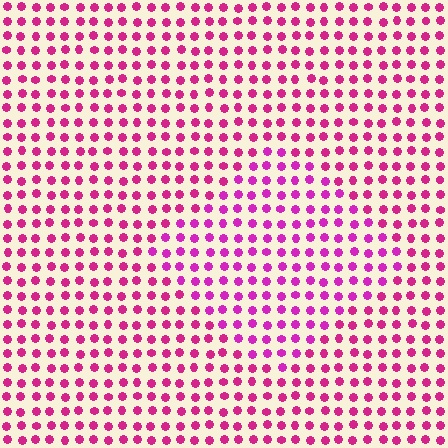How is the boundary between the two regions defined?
The boundary is defined purely by a slight shift in hue (about 18 degrees). Spacing, size, and orientation are identical on both sides.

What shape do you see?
I see a diamond.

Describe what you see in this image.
The image is filled with small magenta elements in a uniform arrangement. A diamond-shaped region is visible where the elements are tinted to a slightly different hue, forming a subtle color boundary.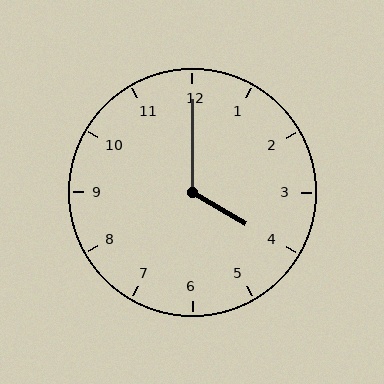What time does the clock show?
4:00.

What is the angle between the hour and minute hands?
Approximately 120 degrees.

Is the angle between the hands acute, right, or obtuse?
It is obtuse.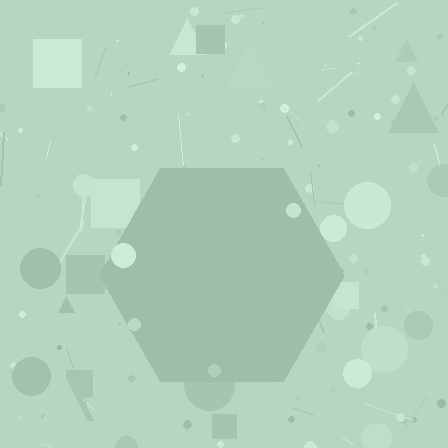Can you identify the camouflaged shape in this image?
The camouflaged shape is a hexagon.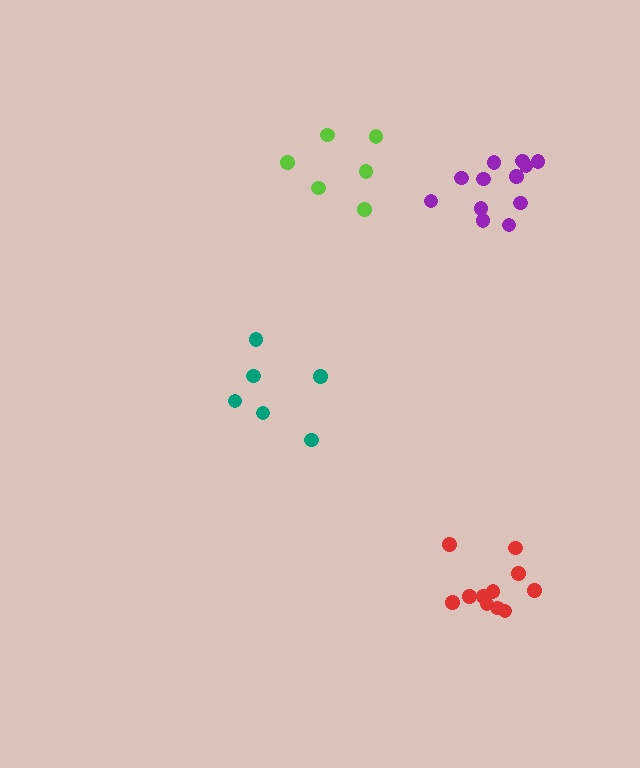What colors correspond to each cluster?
The clusters are colored: purple, teal, lime, red.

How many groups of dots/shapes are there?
There are 4 groups.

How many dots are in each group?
Group 1: 12 dots, Group 2: 6 dots, Group 3: 6 dots, Group 4: 11 dots (35 total).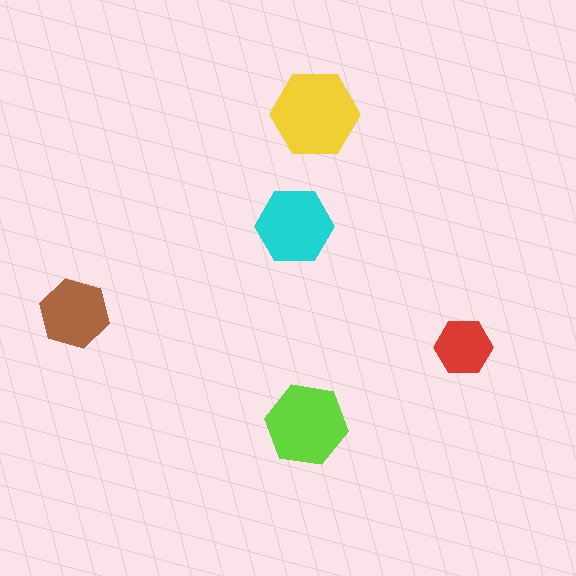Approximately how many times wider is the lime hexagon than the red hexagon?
About 1.5 times wider.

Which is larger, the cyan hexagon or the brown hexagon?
The cyan one.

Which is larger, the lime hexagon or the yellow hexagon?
The yellow one.